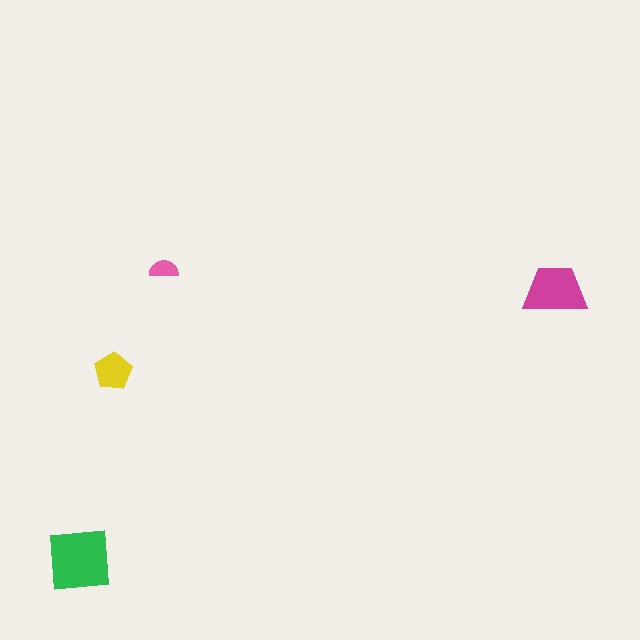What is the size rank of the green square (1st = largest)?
1st.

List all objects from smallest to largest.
The pink semicircle, the yellow pentagon, the magenta trapezoid, the green square.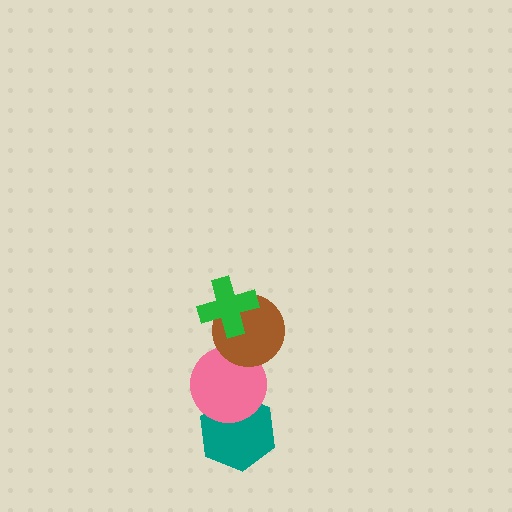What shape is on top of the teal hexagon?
The pink circle is on top of the teal hexagon.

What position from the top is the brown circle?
The brown circle is 2nd from the top.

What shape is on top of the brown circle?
The green cross is on top of the brown circle.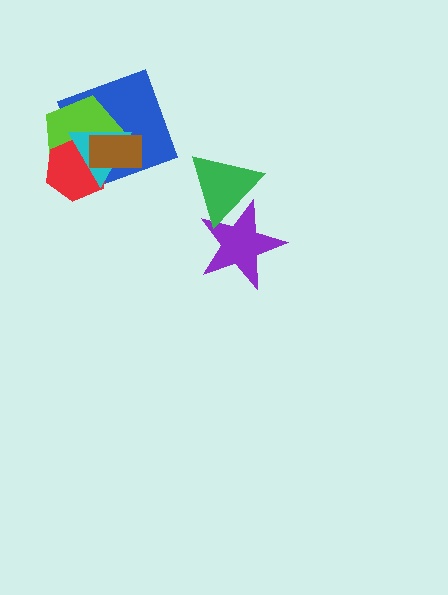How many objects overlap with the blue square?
4 objects overlap with the blue square.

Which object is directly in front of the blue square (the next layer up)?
The lime pentagon is directly in front of the blue square.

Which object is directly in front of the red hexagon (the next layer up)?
The cyan triangle is directly in front of the red hexagon.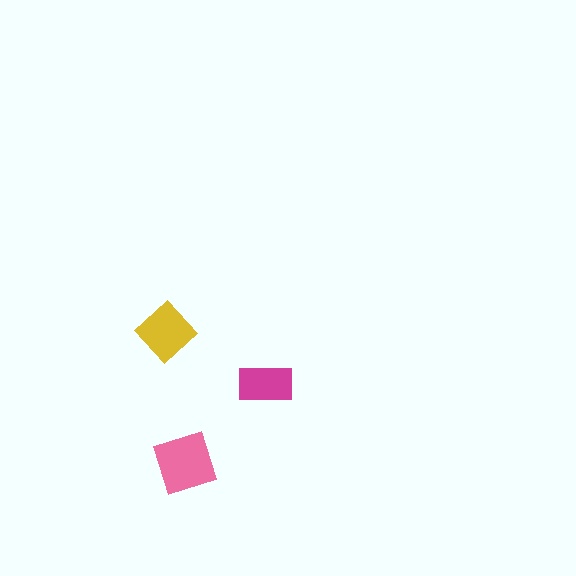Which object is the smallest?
The magenta rectangle.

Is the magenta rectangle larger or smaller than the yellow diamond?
Smaller.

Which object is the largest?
The pink diamond.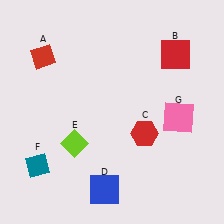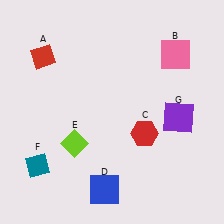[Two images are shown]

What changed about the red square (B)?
In Image 1, B is red. In Image 2, it changed to pink.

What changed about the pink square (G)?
In Image 1, G is pink. In Image 2, it changed to purple.